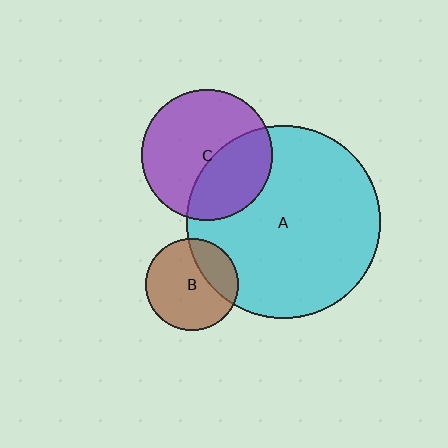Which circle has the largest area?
Circle A (cyan).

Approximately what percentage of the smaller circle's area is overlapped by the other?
Approximately 25%.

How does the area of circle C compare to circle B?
Approximately 2.0 times.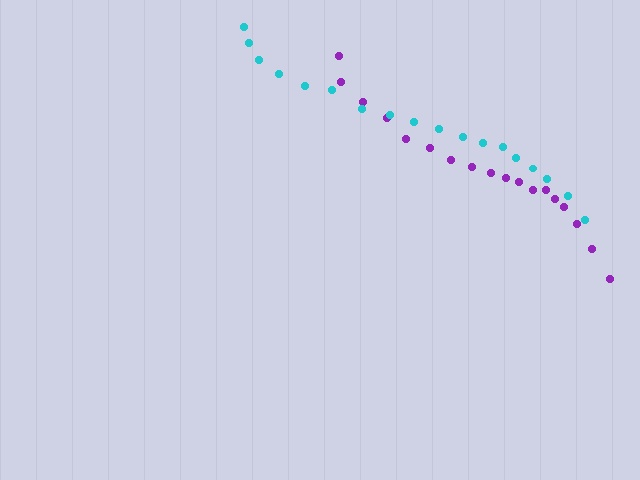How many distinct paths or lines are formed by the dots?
There are 2 distinct paths.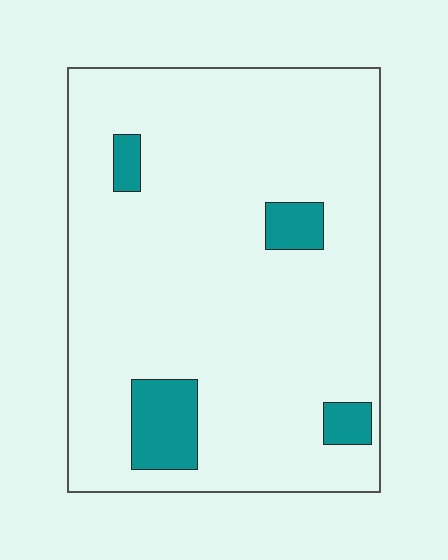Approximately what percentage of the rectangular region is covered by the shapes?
Approximately 10%.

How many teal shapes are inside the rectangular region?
4.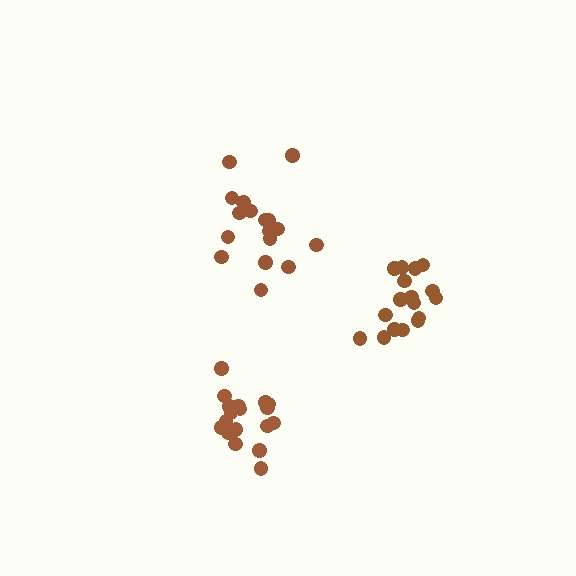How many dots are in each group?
Group 1: 17 dots, Group 2: 18 dots, Group 3: 17 dots (52 total).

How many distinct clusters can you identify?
There are 3 distinct clusters.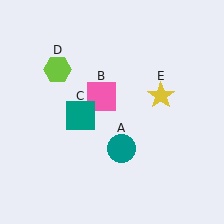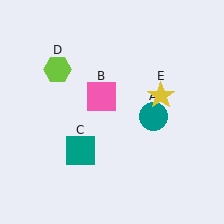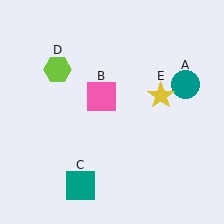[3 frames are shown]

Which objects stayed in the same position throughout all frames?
Pink square (object B) and lime hexagon (object D) and yellow star (object E) remained stationary.